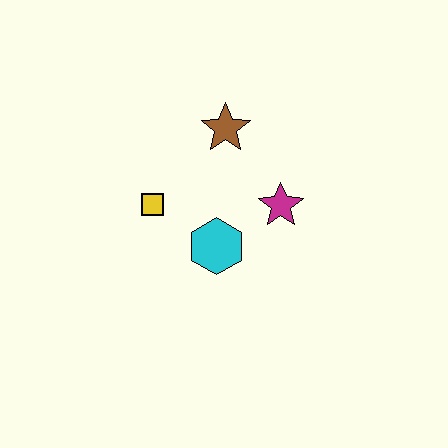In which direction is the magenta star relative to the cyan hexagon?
The magenta star is to the right of the cyan hexagon.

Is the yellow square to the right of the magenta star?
No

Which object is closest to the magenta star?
The cyan hexagon is closest to the magenta star.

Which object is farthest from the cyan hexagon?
The brown star is farthest from the cyan hexagon.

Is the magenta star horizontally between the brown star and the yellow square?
No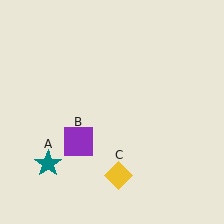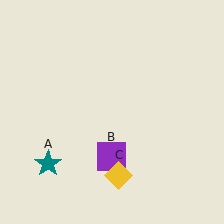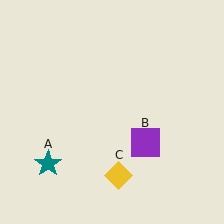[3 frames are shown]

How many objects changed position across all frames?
1 object changed position: purple square (object B).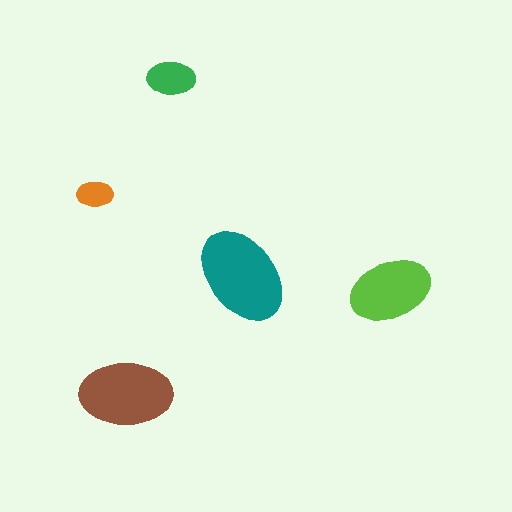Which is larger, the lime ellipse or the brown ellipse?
The brown one.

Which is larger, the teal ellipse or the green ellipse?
The teal one.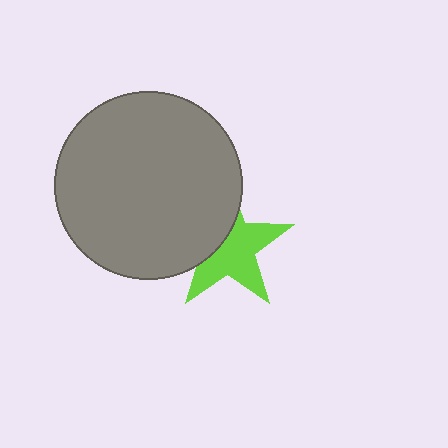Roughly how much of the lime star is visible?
About half of it is visible (roughly 61%).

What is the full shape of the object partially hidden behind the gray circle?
The partially hidden object is a lime star.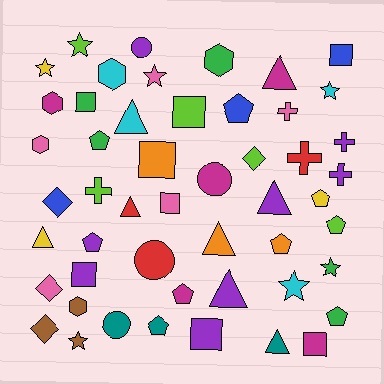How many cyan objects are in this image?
There are 4 cyan objects.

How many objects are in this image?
There are 50 objects.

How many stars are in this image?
There are 7 stars.